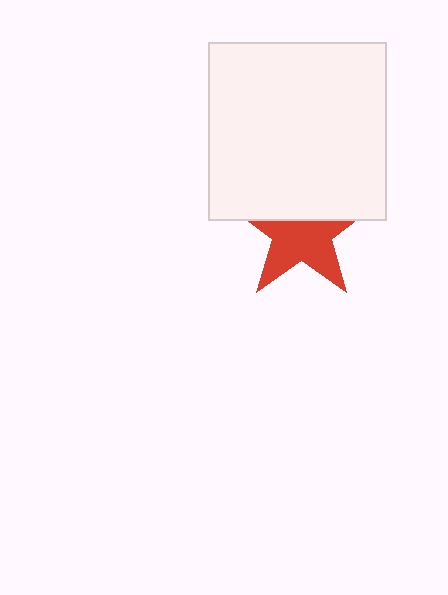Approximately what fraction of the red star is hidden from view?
Roughly 43% of the red star is hidden behind the white square.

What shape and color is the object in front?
The object in front is a white square.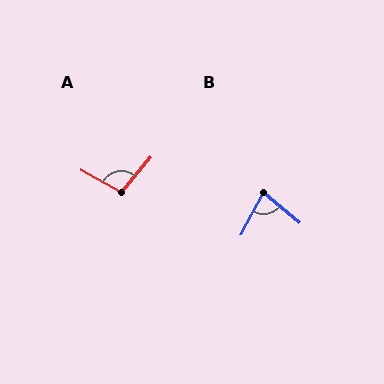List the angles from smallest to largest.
B (78°), A (101°).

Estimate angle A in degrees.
Approximately 101 degrees.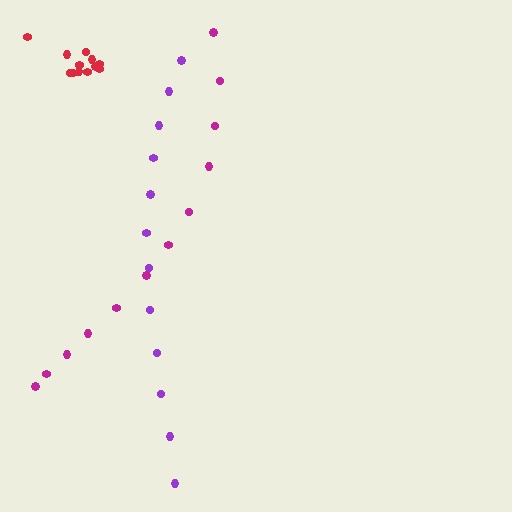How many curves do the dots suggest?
There are 3 distinct paths.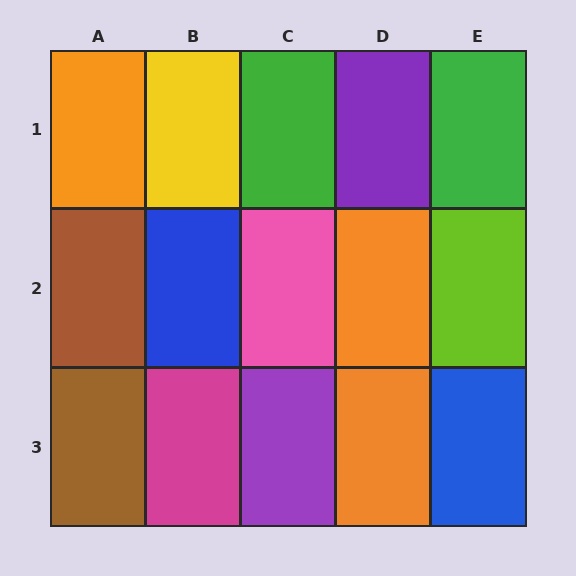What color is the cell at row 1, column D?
Purple.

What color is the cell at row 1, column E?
Green.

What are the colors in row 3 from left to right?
Brown, magenta, purple, orange, blue.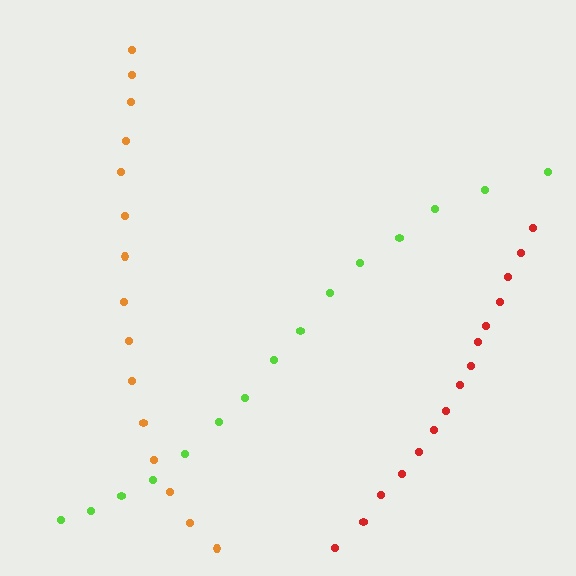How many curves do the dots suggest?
There are 3 distinct paths.